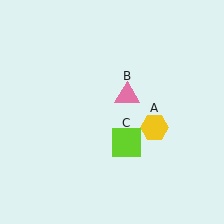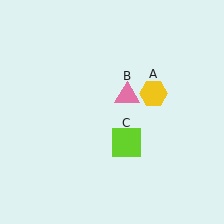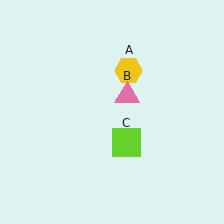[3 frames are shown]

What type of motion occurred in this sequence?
The yellow hexagon (object A) rotated counterclockwise around the center of the scene.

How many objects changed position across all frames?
1 object changed position: yellow hexagon (object A).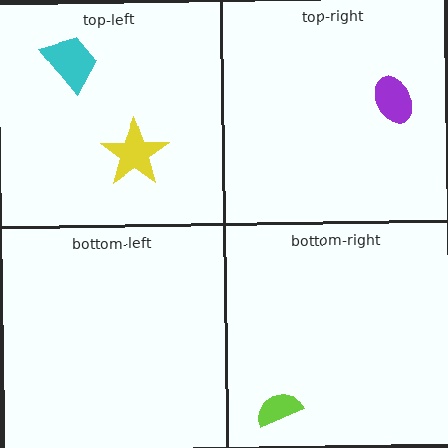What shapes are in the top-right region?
The purple ellipse.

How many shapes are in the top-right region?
1.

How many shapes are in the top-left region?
2.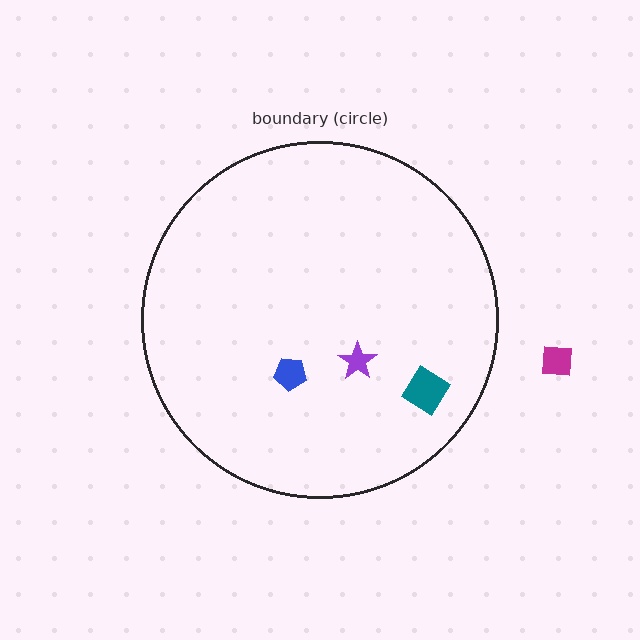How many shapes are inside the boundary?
3 inside, 1 outside.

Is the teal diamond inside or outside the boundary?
Inside.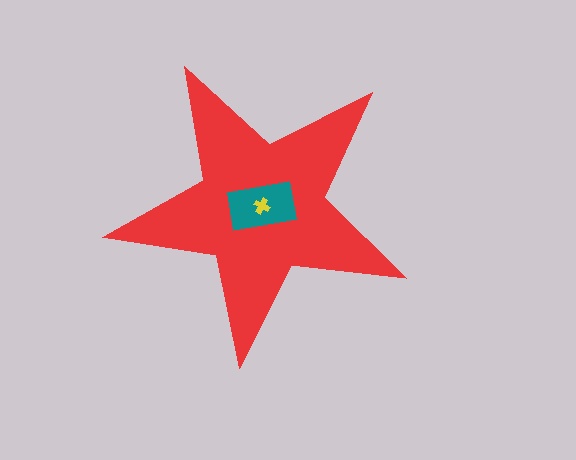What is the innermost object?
The yellow cross.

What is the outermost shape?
The red star.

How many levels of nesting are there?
3.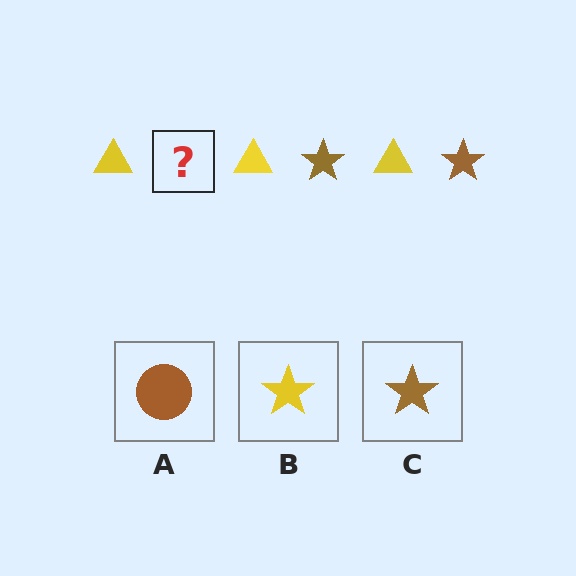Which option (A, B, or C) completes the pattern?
C.